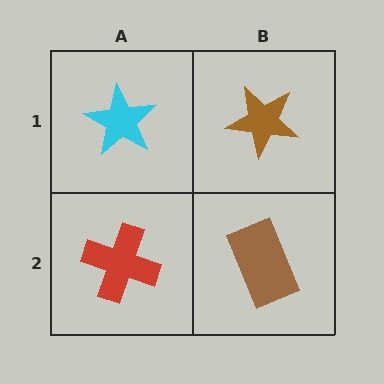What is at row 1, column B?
A brown star.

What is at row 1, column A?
A cyan star.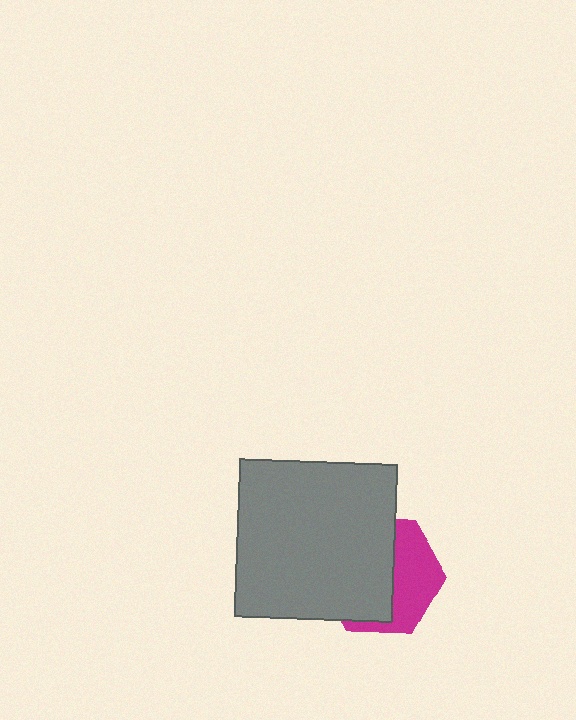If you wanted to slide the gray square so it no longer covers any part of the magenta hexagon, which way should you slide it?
Slide it left — that is the most direct way to separate the two shapes.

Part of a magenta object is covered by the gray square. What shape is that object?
It is a hexagon.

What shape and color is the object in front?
The object in front is a gray square.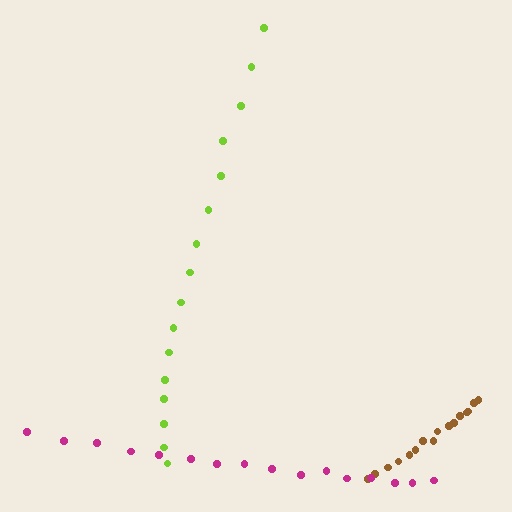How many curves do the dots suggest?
There are 3 distinct paths.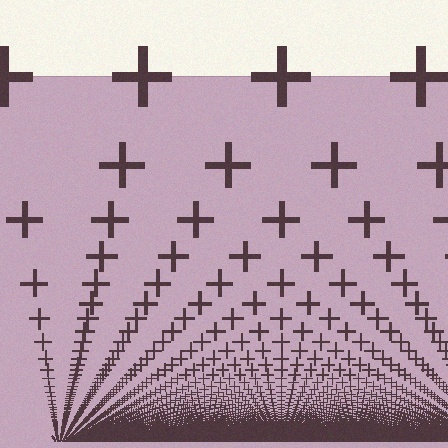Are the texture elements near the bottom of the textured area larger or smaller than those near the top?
Smaller. The gradient is inverted — elements near the bottom are smaller and denser.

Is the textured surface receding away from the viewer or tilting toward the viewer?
The surface appears to tilt toward the viewer. Texture elements get larger and sparser toward the top.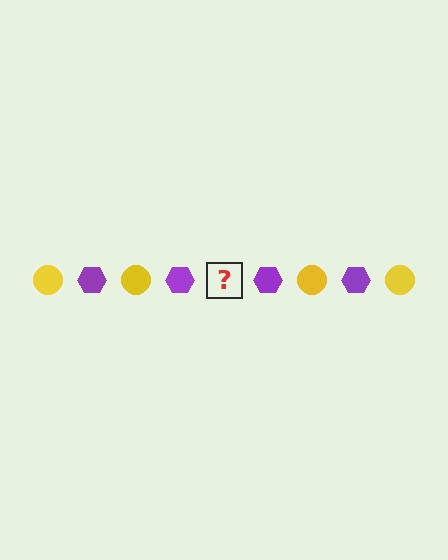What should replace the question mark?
The question mark should be replaced with a yellow circle.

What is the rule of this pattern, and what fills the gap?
The rule is that the pattern alternates between yellow circle and purple hexagon. The gap should be filled with a yellow circle.